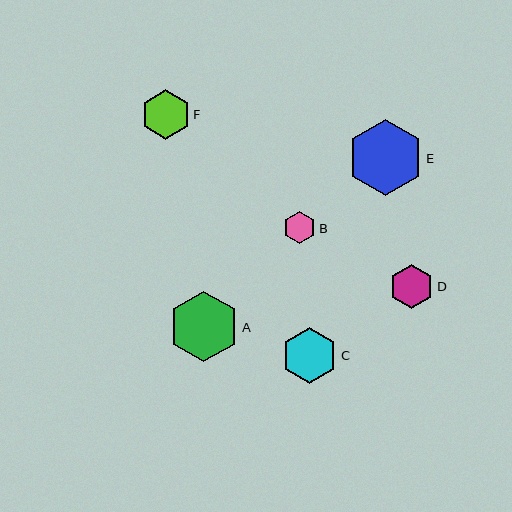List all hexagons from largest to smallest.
From largest to smallest: E, A, C, F, D, B.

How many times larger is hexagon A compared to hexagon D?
Hexagon A is approximately 1.6 times the size of hexagon D.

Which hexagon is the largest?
Hexagon E is the largest with a size of approximately 76 pixels.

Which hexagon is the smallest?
Hexagon B is the smallest with a size of approximately 32 pixels.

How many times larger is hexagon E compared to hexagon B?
Hexagon E is approximately 2.4 times the size of hexagon B.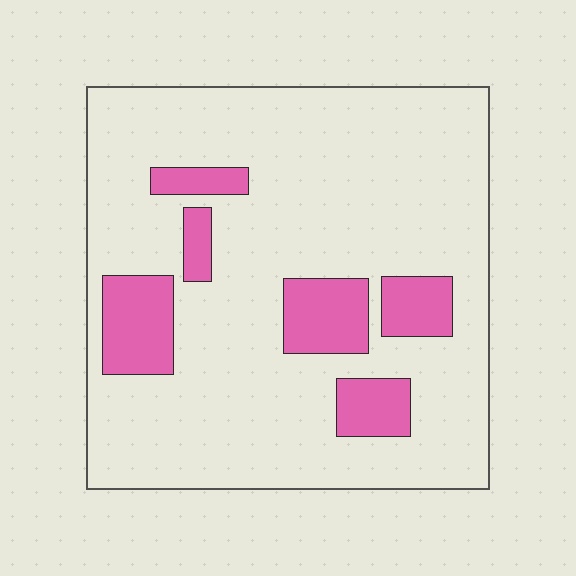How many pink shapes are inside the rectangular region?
6.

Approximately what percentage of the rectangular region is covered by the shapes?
Approximately 15%.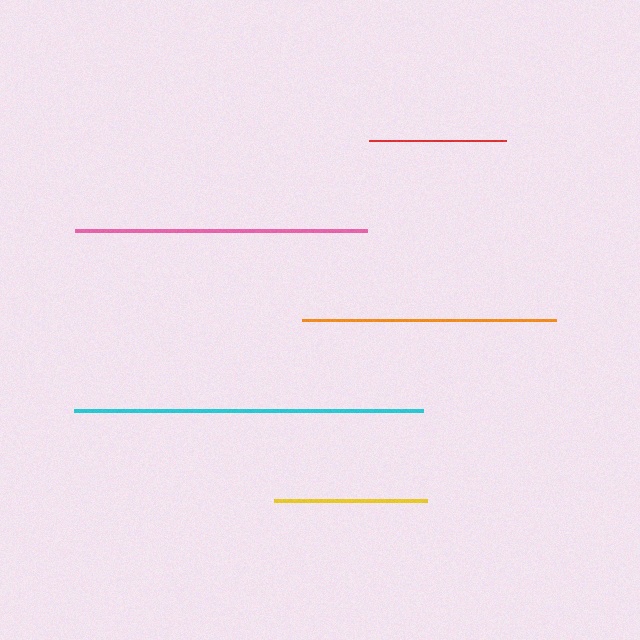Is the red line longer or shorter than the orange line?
The orange line is longer than the red line.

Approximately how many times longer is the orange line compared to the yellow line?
The orange line is approximately 1.7 times the length of the yellow line.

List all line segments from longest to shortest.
From longest to shortest: cyan, pink, orange, yellow, red.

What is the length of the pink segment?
The pink segment is approximately 292 pixels long.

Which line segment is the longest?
The cyan line is the longest at approximately 349 pixels.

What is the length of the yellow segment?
The yellow segment is approximately 153 pixels long.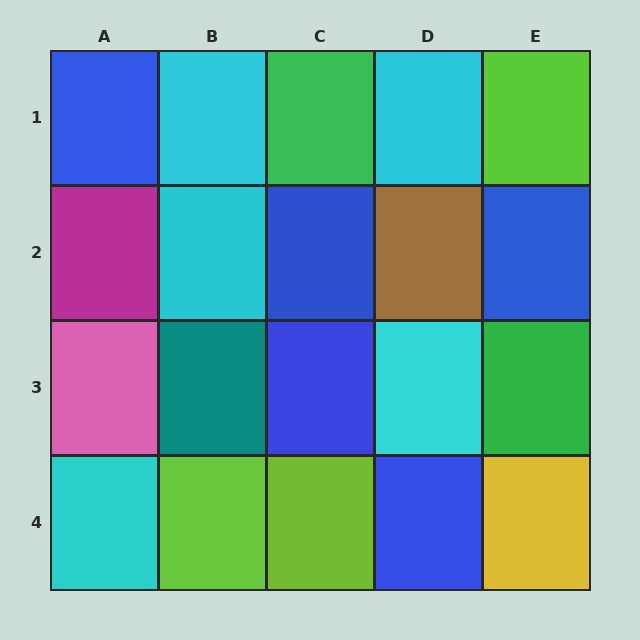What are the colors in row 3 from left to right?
Pink, teal, blue, cyan, green.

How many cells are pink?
1 cell is pink.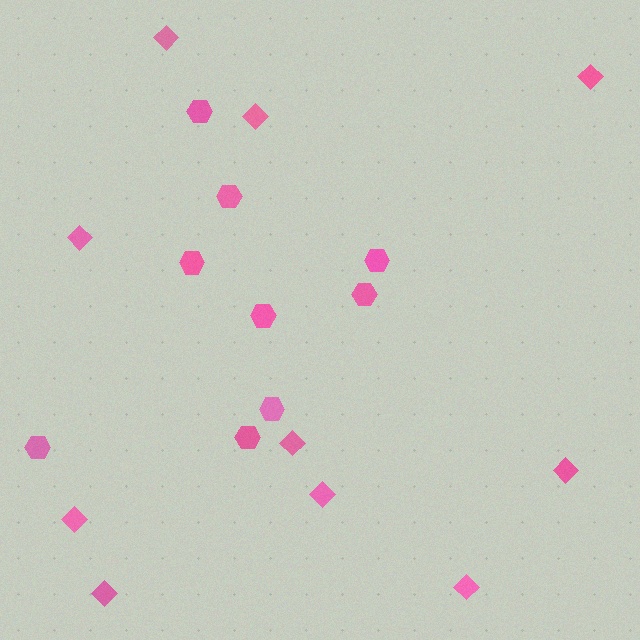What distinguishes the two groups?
There are 2 groups: one group of diamonds (10) and one group of hexagons (9).